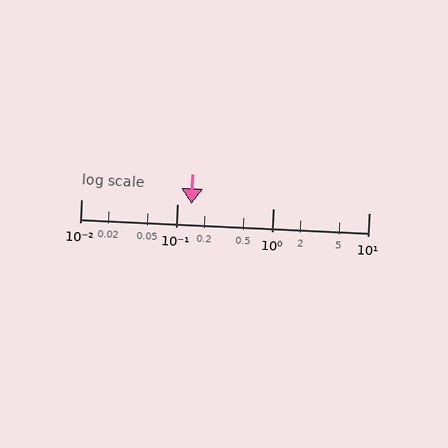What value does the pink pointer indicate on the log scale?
The pointer indicates approximately 0.14.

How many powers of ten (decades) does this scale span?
The scale spans 3 decades, from 0.01 to 10.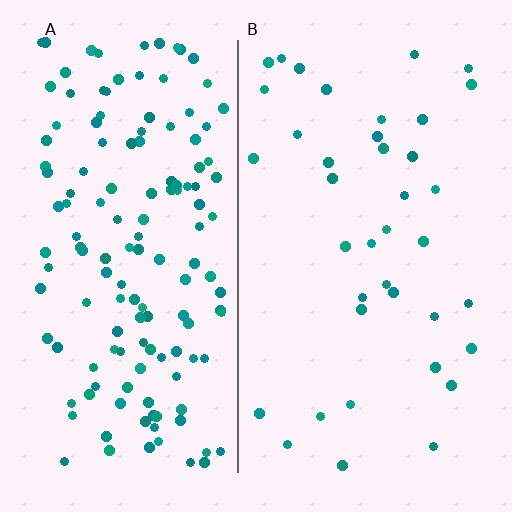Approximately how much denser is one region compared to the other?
Approximately 3.7× — region A over region B.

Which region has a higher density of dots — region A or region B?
A (the left).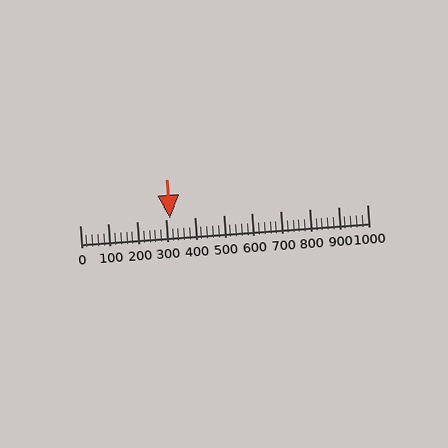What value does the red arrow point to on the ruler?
The red arrow points to approximately 315.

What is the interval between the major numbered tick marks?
The major tick marks are spaced 100 units apart.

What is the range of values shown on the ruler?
The ruler shows values from 0 to 1000.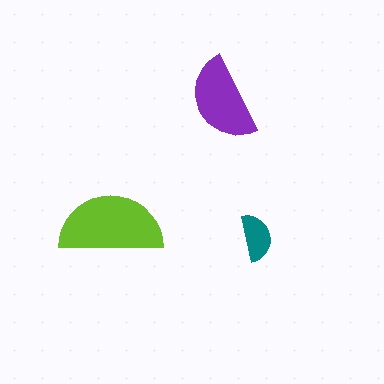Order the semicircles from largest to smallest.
the lime one, the purple one, the teal one.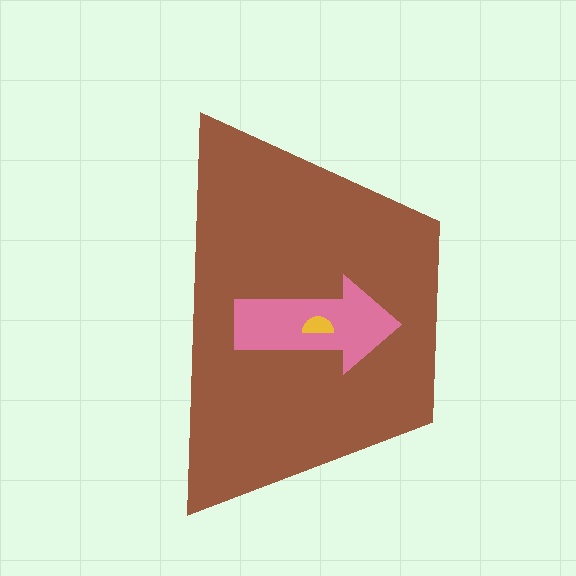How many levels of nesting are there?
3.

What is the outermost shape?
The brown trapezoid.